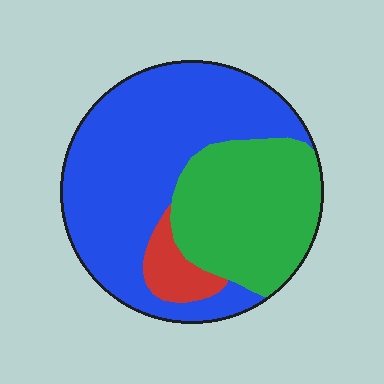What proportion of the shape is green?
Green covers 35% of the shape.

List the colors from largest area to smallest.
From largest to smallest: blue, green, red.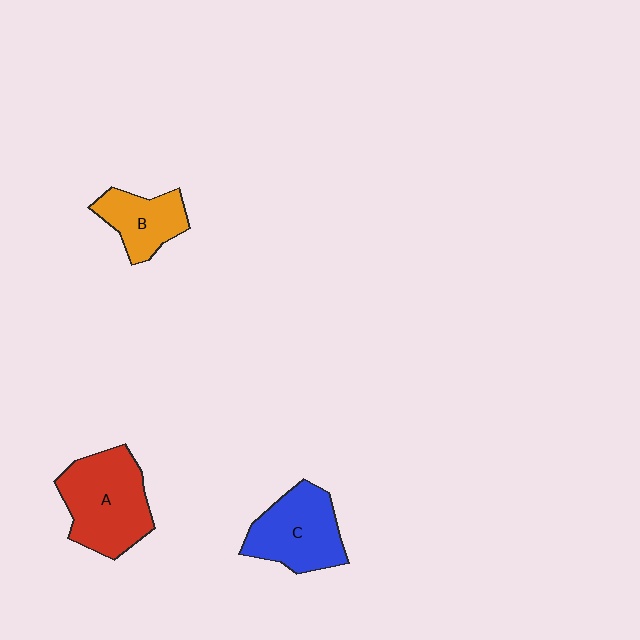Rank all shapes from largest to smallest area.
From largest to smallest: A (red), C (blue), B (orange).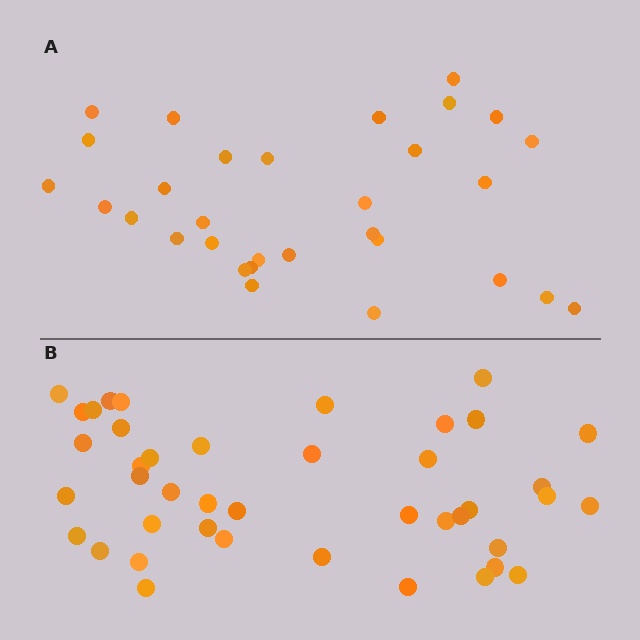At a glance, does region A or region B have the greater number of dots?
Region B (the bottom region) has more dots.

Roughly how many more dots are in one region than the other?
Region B has roughly 12 or so more dots than region A.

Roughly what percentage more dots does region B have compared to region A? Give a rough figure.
About 35% more.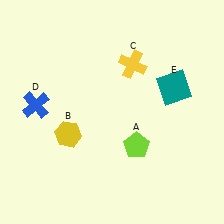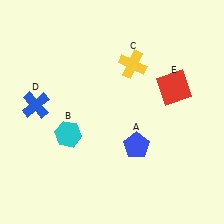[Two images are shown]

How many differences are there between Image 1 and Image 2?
There are 3 differences between the two images.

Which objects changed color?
A changed from lime to blue. B changed from yellow to cyan. E changed from teal to red.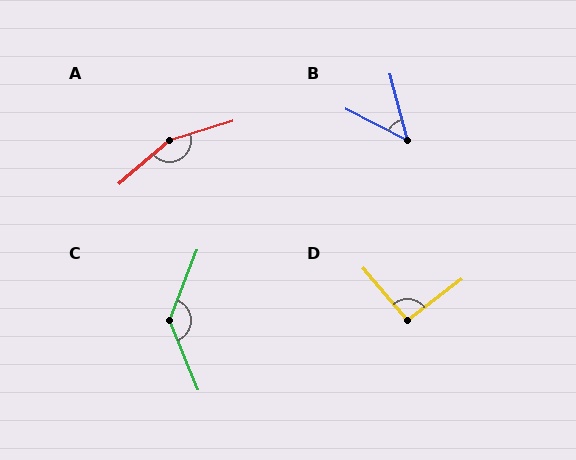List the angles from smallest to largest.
B (48°), D (93°), C (137°), A (156°).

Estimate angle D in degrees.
Approximately 93 degrees.